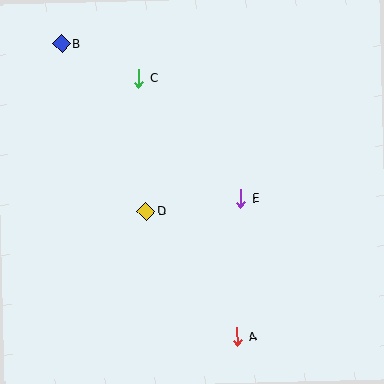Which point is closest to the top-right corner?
Point E is closest to the top-right corner.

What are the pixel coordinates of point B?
Point B is at (62, 44).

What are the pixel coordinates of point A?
Point A is at (237, 337).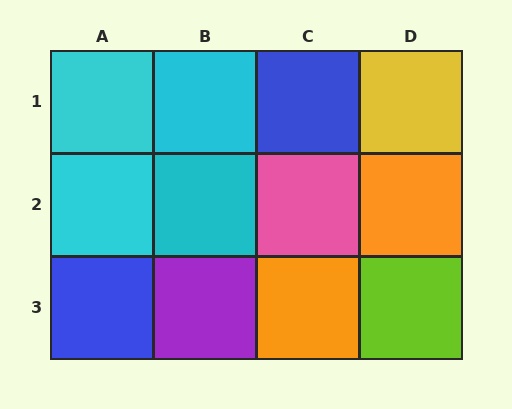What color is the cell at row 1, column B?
Cyan.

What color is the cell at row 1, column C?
Blue.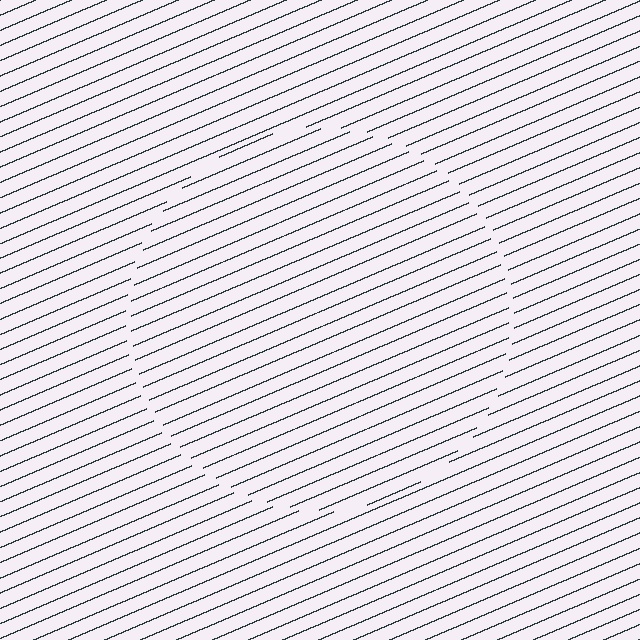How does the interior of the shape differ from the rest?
The interior of the shape contains the same grating, shifted by half a period — the contour is defined by the phase discontinuity where line-ends from the inner and outer gratings abut.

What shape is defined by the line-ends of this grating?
An illusory circle. The interior of the shape contains the same grating, shifted by half a period — the contour is defined by the phase discontinuity where line-ends from the inner and outer gratings abut.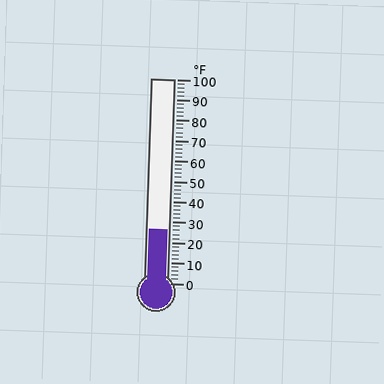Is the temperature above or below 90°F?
The temperature is below 90°F.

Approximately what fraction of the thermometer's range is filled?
The thermometer is filled to approximately 25% of its range.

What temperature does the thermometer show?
The thermometer shows approximately 26°F.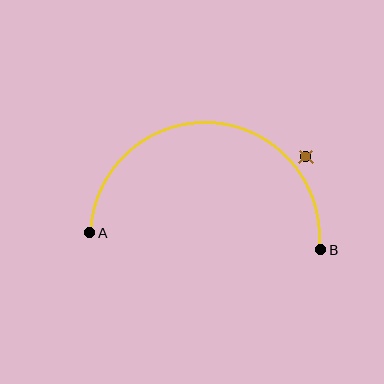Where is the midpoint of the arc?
The arc midpoint is the point on the curve farthest from the straight line joining A and B. It sits above that line.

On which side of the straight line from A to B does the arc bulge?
The arc bulges above the straight line connecting A and B.